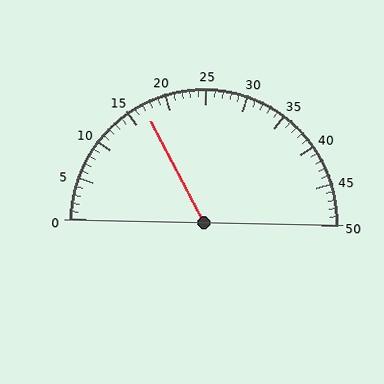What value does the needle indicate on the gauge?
The needle indicates approximately 17.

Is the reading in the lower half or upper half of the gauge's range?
The reading is in the lower half of the range (0 to 50).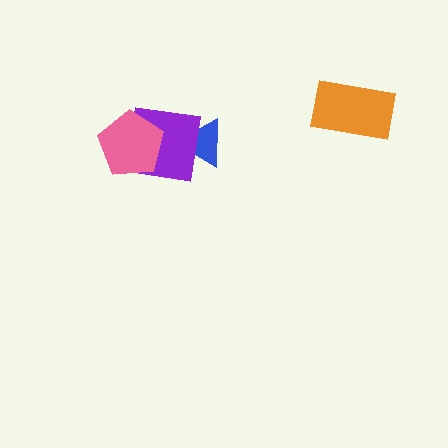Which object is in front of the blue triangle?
The purple square is in front of the blue triangle.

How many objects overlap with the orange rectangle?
0 objects overlap with the orange rectangle.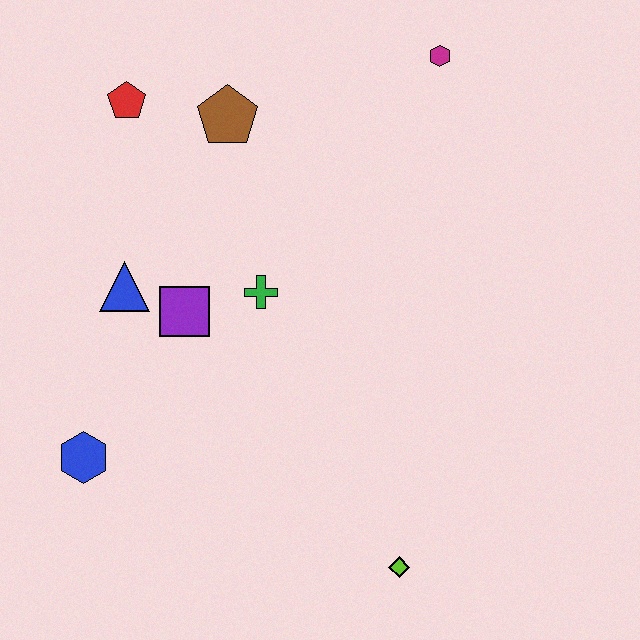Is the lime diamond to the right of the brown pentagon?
Yes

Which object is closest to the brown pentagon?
The red pentagon is closest to the brown pentagon.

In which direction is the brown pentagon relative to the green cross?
The brown pentagon is above the green cross.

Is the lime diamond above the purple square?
No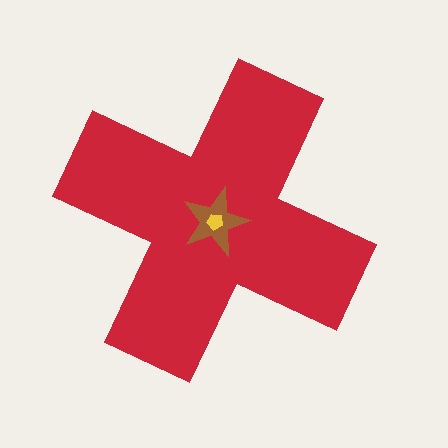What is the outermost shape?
The red cross.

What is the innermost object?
The yellow pentagon.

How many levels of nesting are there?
3.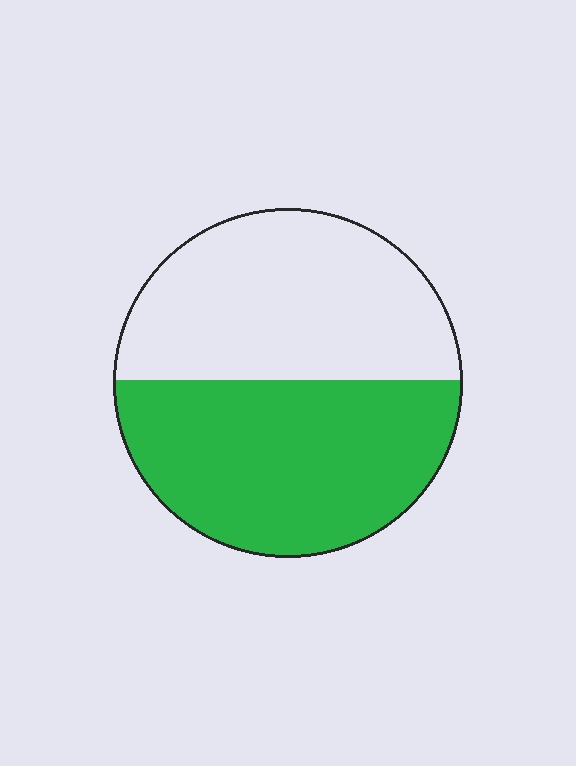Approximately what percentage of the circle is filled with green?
Approximately 50%.